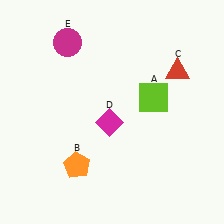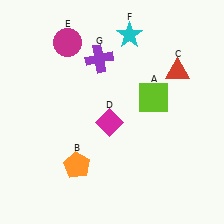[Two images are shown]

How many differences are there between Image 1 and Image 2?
There are 2 differences between the two images.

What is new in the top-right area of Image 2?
A cyan star (F) was added in the top-right area of Image 2.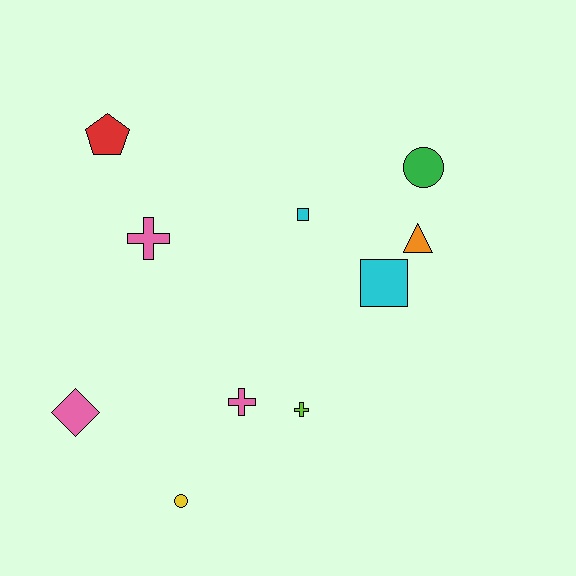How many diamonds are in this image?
There is 1 diamond.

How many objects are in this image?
There are 10 objects.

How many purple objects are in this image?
There are no purple objects.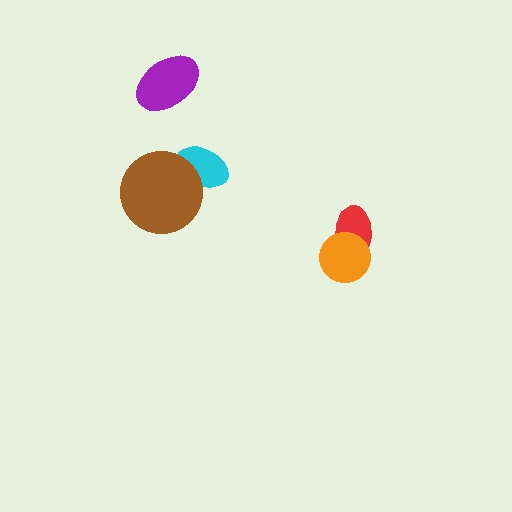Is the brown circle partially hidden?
No, no other shape covers it.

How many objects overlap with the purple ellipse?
0 objects overlap with the purple ellipse.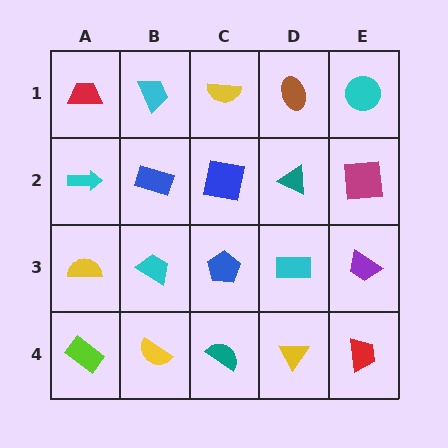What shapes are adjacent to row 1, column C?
A blue square (row 2, column C), a cyan trapezoid (row 1, column B), a brown ellipse (row 1, column D).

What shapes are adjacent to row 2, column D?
A brown ellipse (row 1, column D), a cyan rectangle (row 3, column D), a blue square (row 2, column C), a magenta square (row 2, column E).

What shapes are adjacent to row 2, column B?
A cyan trapezoid (row 1, column B), a cyan trapezoid (row 3, column B), a cyan arrow (row 2, column A), a blue square (row 2, column C).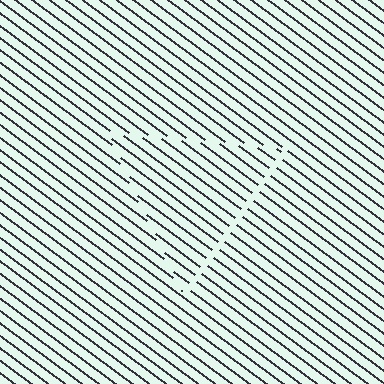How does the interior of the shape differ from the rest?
The interior of the shape contains the same grating, shifted by half a period — the contour is defined by the phase discontinuity where line-ends from the inner and outer gratings abut.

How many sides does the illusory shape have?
3 sides — the line-ends trace a triangle.